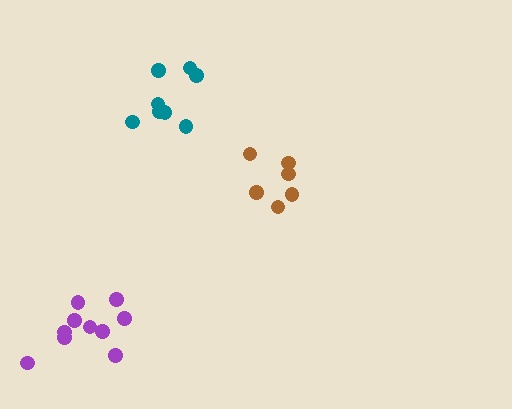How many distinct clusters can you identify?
There are 3 distinct clusters.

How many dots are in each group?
Group 1: 6 dots, Group 2: 8 dots, Group 3: 10 dots (24 total).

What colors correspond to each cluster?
The clusters are colored: brown, teal, purple.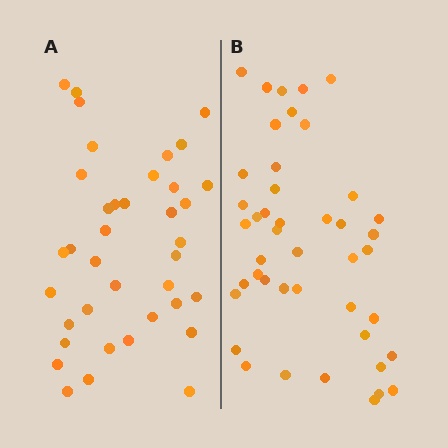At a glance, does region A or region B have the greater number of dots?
Region B (the right region) has more dots.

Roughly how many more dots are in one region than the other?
Region B has about 6 more dots than region A.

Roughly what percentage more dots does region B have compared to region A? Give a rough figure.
About 15% more.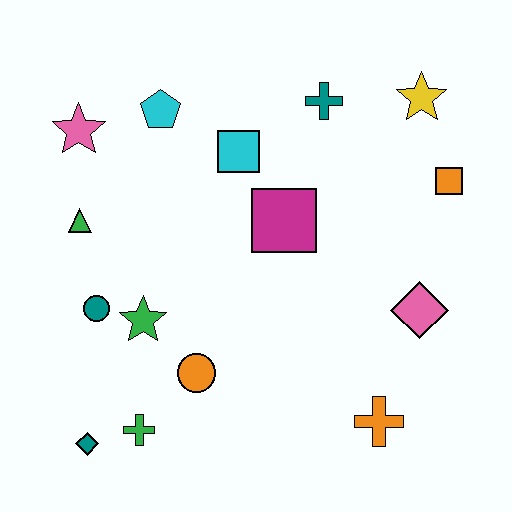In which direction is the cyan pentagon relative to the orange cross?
The cyan pentagon is above the orange cross.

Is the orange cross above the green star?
No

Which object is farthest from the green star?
The yellow star is farthest from the green star.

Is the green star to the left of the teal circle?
No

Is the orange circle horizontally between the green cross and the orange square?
Yes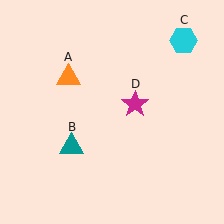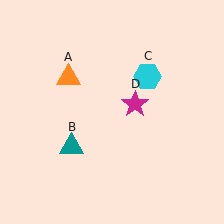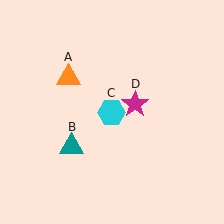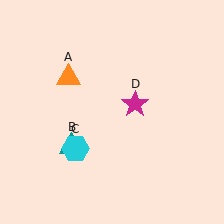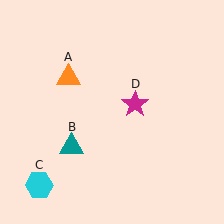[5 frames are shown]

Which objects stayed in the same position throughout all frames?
Orange triangle (object A) and teal triangle (object B) and magenta star (object D) remained stationary.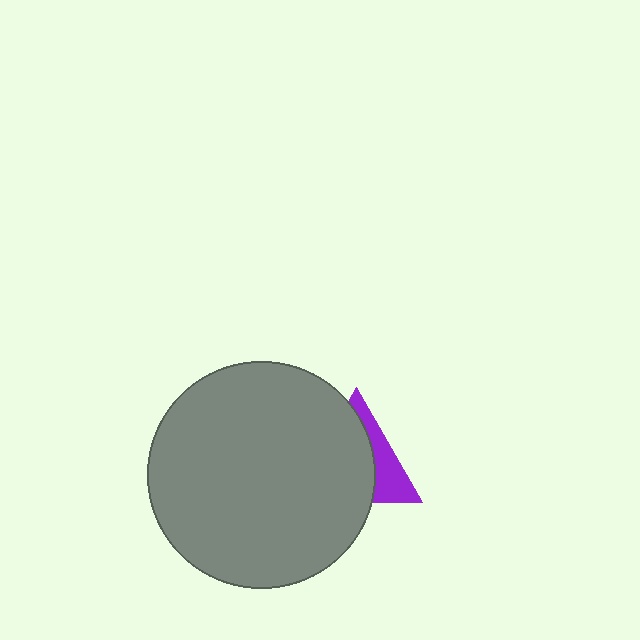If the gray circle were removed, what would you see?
You would see the complete purple triangle.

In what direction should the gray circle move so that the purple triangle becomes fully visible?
The gray circle should move left. That is the shortest direction to clear the overlap and leave the purple triangle fully visible.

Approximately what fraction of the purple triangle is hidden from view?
Roughly 66% of the purple triangle is hidden behind the gray circle.